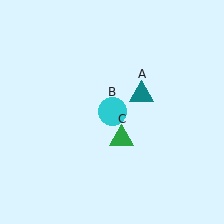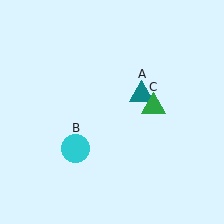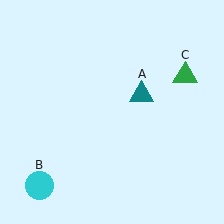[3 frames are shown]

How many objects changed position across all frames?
2 objects changed position: cyan circle (object B), green triangle (object C).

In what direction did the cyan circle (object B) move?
The cyan circle (object B) moved down and to the left.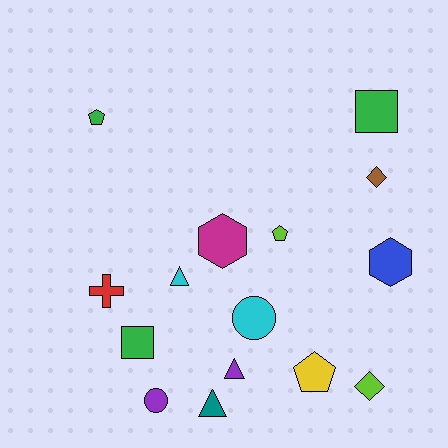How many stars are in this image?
There are no stars.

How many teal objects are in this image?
There is 1 teal object.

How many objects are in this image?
There are 15 objects.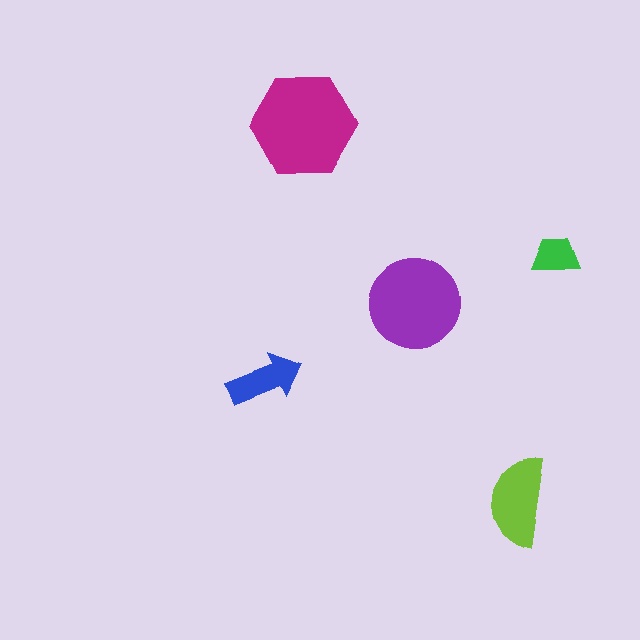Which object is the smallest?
The green trapezoid.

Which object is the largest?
The magenta hexagon.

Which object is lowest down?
The lime semicircle is bottommost.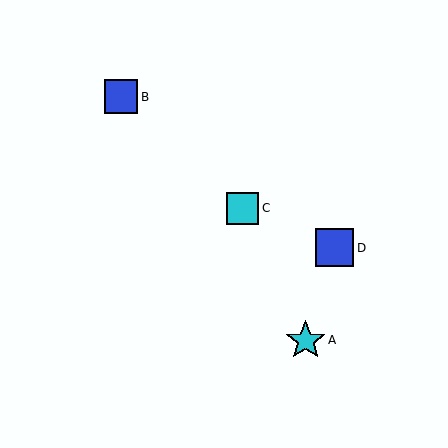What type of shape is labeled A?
Shape A is a cyan star.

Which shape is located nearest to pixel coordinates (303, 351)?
The cyan star (labeled A) at (306, 340) is nearest to that location.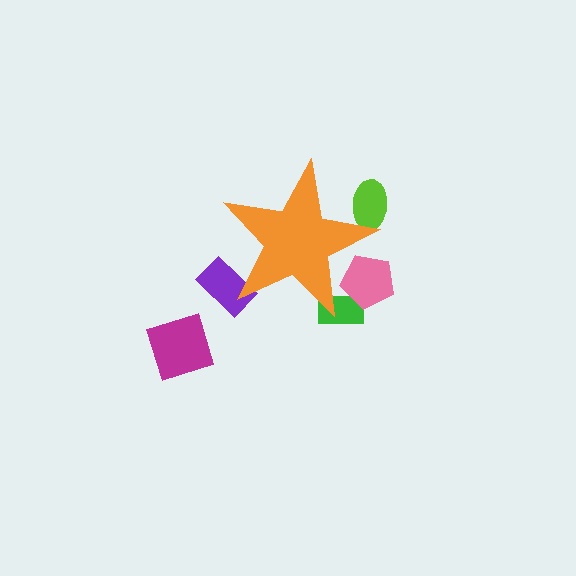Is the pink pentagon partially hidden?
Yes, the pink pentagon is partially hidden behind the orange star.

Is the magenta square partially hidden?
No, the magenta square is fully visible.